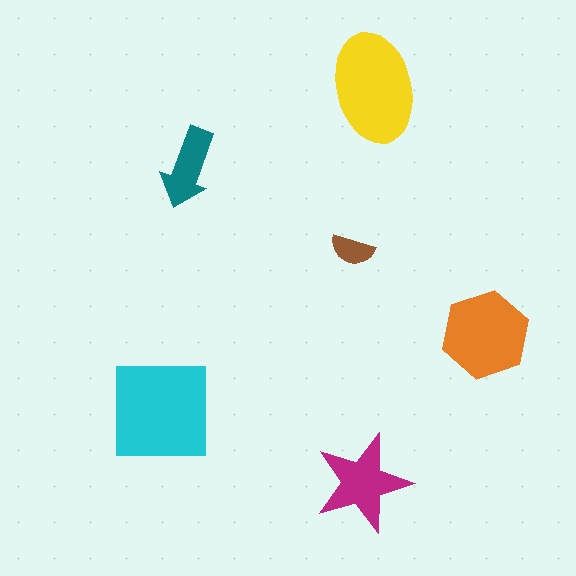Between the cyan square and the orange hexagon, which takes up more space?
The cyan square.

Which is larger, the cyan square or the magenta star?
The cyan square.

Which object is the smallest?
The brown semicircle.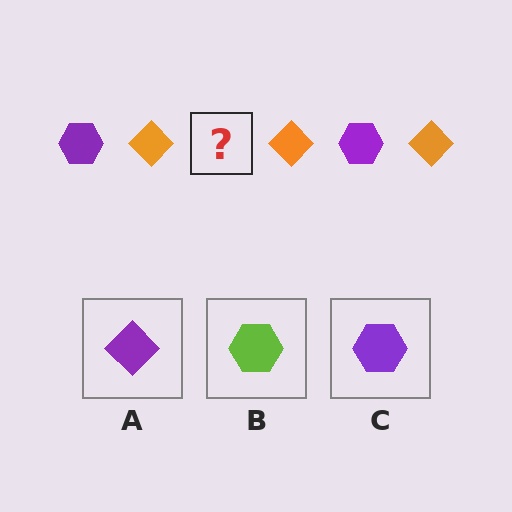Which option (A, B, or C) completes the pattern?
C.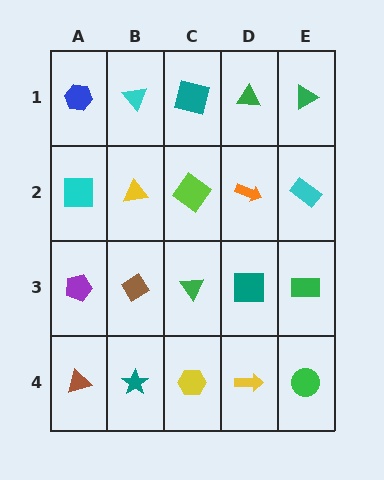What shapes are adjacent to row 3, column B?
A yellow triangle (row 2, column B), a teal star (row 4, column B), a purple pentagon (row 3, column A), a green triangle (row 3, column C).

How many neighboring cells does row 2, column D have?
4.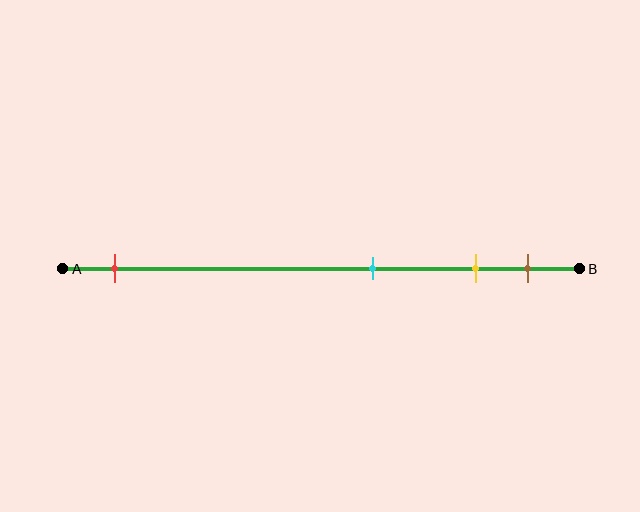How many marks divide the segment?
There are 4 marks dividing the segment.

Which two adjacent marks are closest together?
The yellow and brown marks are the closest adjacent pair.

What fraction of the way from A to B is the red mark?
The red mark is approximately 10% (0.1) of the way from A to B.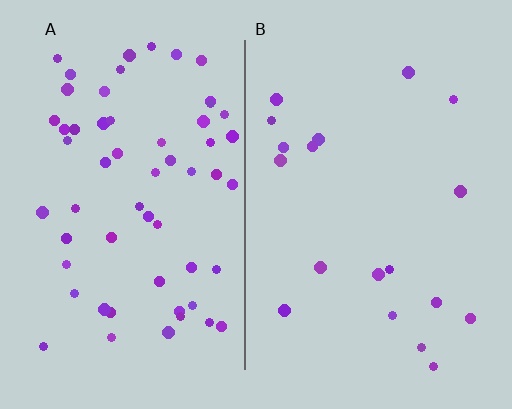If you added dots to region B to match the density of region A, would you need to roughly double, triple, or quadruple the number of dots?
Approximately triple.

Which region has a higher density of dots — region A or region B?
A (the left).